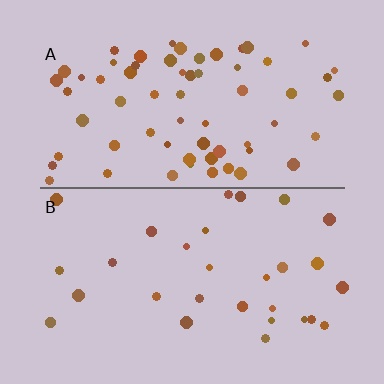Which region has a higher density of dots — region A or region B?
A (the top).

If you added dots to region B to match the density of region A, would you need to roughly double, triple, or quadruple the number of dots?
Approximately double.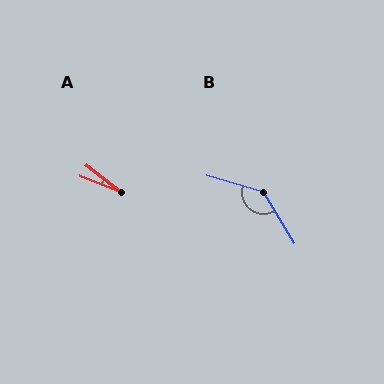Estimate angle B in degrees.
Approximately 137 degrees.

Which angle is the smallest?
A, at approximately 16 degrees.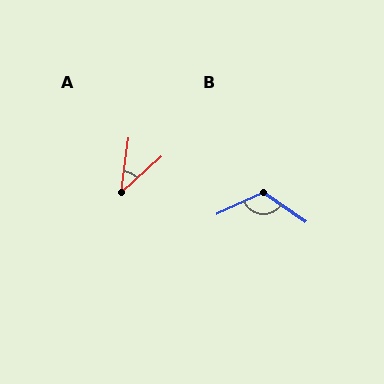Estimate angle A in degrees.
Approximately 40 degrees.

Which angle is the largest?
B, at approximately 120 degrees.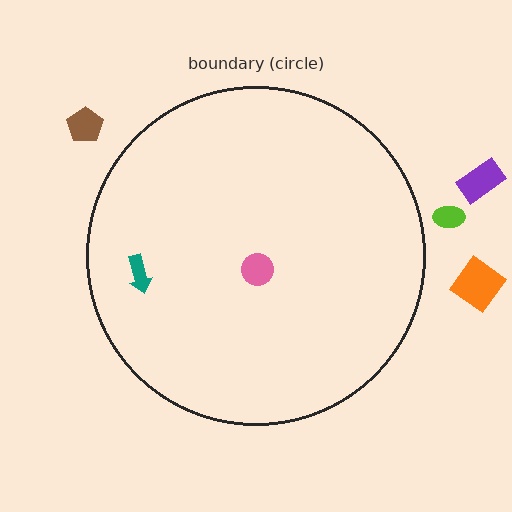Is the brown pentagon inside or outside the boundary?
Outside.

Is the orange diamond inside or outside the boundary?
Outside.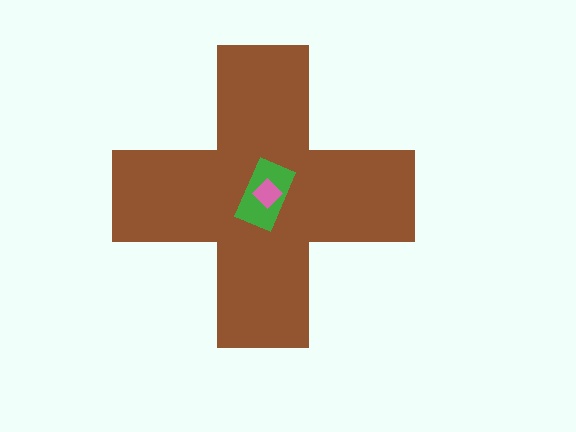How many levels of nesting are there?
3.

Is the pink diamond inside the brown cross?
Yes.